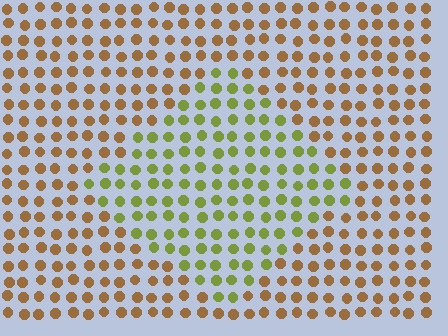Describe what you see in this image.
The image is filled with small brown elements in a uniform arrangement. A diamond-shaped region is visible where the elements are tinted to a slightly different hue, forming a subtle color boundary.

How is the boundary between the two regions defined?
The boundary is defined purely by a slight shift in hue (about 49 degrees). Spacing, size, and orientation are identical on both sides.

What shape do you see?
I see a diamond.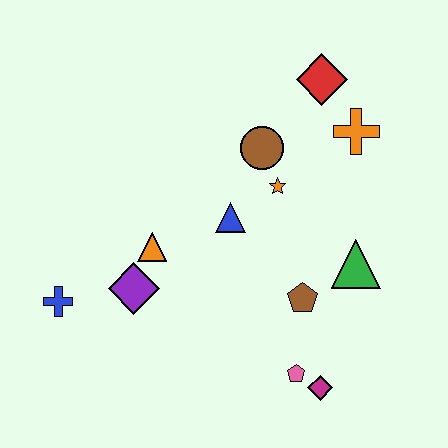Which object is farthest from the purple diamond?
The red diamond is farthest from the purple diamond.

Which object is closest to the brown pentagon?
The green triangle is closest to the brown pentagon.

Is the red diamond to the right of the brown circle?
Yes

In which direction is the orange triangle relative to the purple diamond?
The orange triangle is above the purple diamond.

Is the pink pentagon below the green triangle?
Yes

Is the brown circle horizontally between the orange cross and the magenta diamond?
No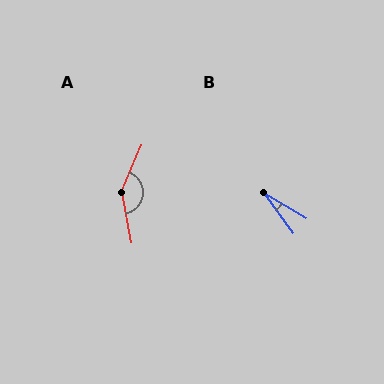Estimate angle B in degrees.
Approximately 24 degrees.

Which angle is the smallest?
B, at approximately 24 degrees.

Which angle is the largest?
A, at approximately 146 degrees.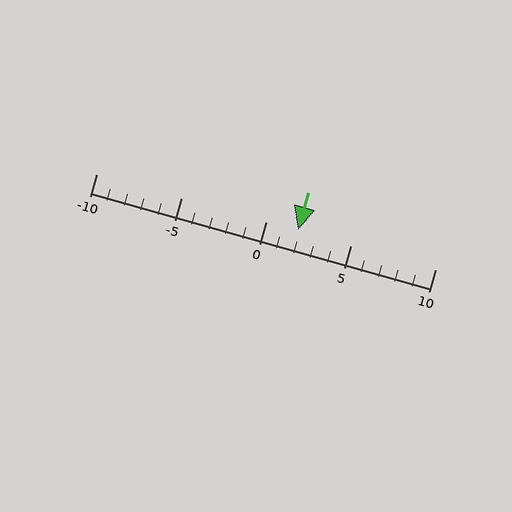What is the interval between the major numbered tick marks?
The major tick marks are spaced 5 units apart.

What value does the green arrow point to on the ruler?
The green arrow points to approximately 2.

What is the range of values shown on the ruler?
The ruler shows values from -10 to 10.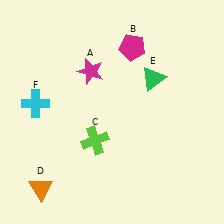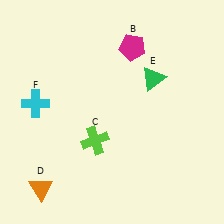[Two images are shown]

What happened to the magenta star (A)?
The magenta star (A) was removed in Image 2. It was in the top-left area of Image 1.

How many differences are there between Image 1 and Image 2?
There is 1 difference between the two images.